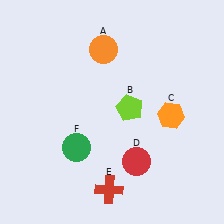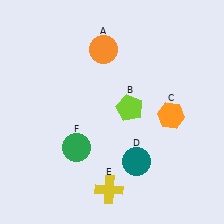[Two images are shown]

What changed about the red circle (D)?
In Image 1, D is red. In Image 2, it changed to teal.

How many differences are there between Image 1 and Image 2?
There are 2 differences between the two images.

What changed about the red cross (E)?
In Image 1, E is red. In Image 2, it changed to yellow.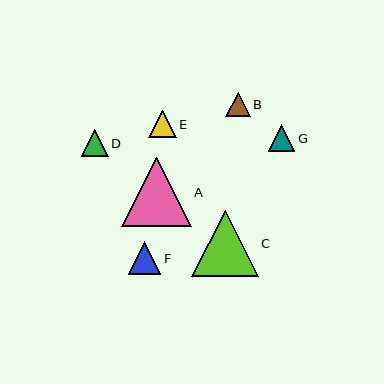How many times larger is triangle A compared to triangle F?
Triangle A is approximately 2.1 times the size of triangle F.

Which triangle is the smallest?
Triangle B is the smallest with a size of approximately 24 pixels.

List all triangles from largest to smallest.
From largest to smallest: A, C, F, E, D, G, B.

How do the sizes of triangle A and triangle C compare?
Triangle A and triangle C are approximately the same size.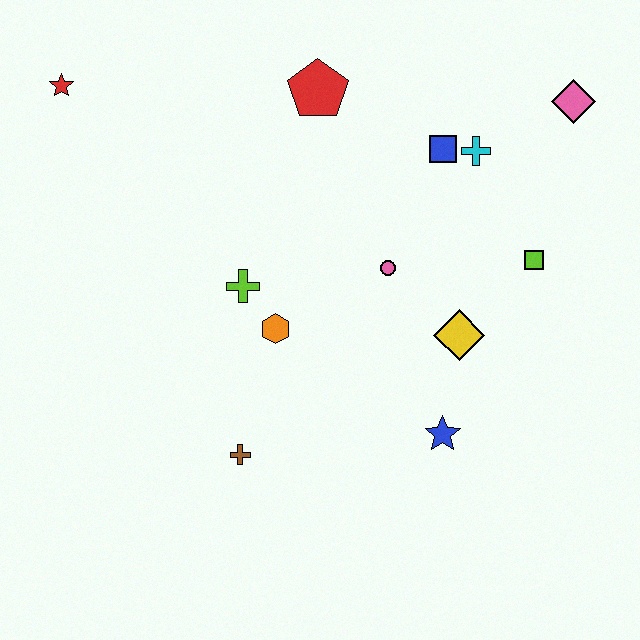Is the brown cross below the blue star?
Yes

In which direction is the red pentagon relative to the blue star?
The red pentagon is above the blue star.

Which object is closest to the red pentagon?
The blue square is closest to the red pentagon.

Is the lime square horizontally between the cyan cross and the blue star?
No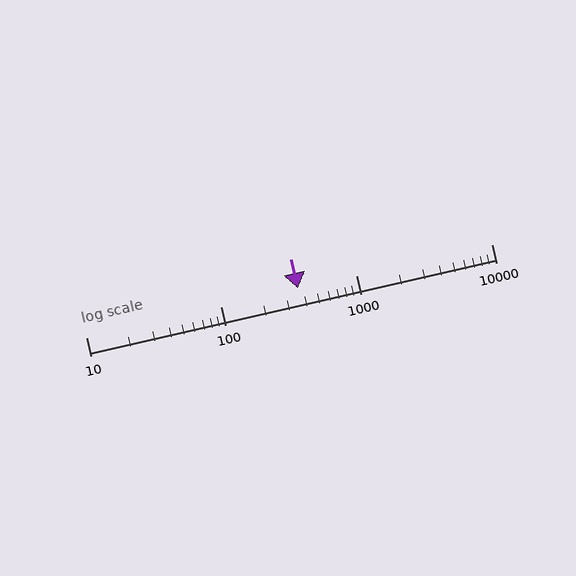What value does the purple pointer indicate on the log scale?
The pointer indicates approximately 370.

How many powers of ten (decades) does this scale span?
The scale spans 3 decades, from 10 to 10000.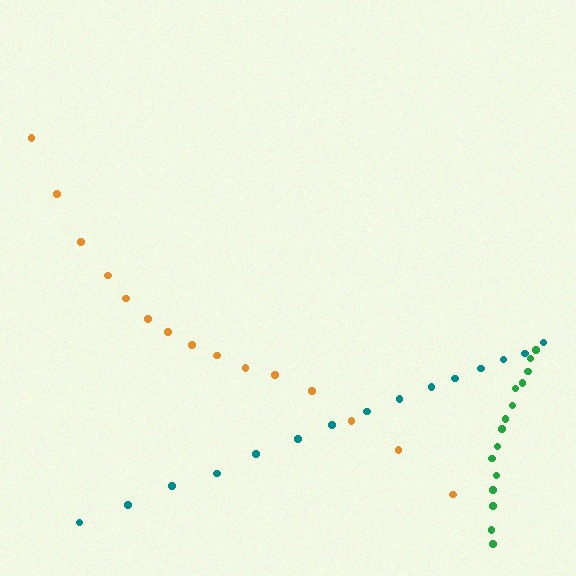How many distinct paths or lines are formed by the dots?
There are 3 distinct paths.